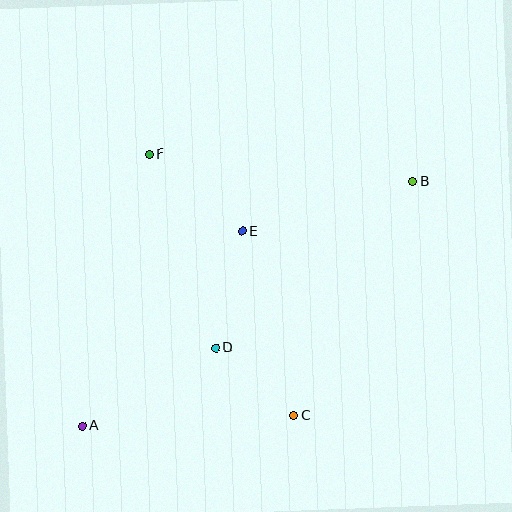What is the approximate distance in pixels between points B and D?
The distance between B and D is approximately 258 pixels.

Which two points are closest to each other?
Points C and D are closest to each other.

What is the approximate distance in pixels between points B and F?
The distance between B and F is approximately 265 pixels.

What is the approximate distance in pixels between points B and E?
The distance between B and E is approximately 178 pixels.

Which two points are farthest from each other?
Points A and B are farthest from each other.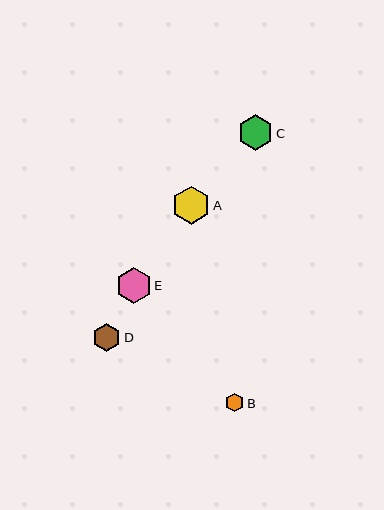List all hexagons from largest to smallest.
From largest to smallest: A, E, C, D, B.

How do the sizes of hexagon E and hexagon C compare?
Hexagon E and hexagon C are approximately the same size.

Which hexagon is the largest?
Hexagon A is the largest with a size of approximately 38 pixels.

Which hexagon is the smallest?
Hexagon B is the smallest with a size of approximately 19 pixels.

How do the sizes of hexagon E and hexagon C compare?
Hexagon E and hexagon C are approximately the same size.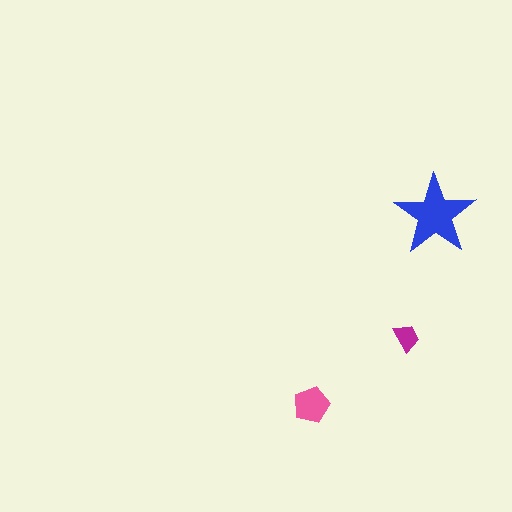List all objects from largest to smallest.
The blue star, the pink pentagon, the magenta trapezoid.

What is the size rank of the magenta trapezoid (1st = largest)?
3rd.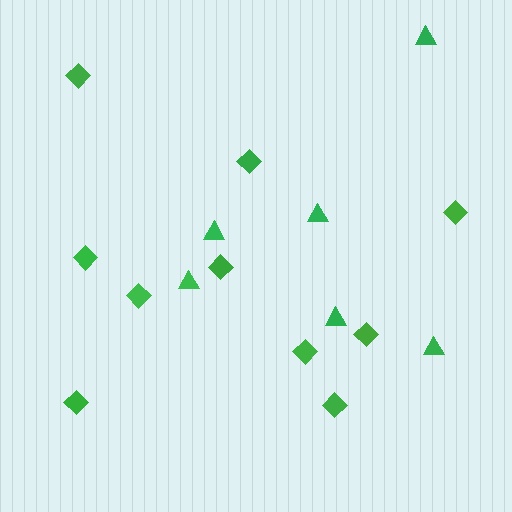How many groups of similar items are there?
There are 2 groups: one group of triangles (6) and one group of diamonds (10).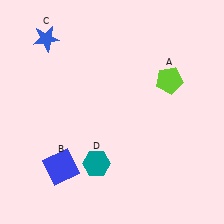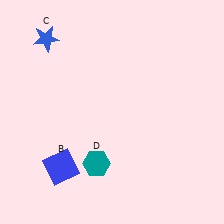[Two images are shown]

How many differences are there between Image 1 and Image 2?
There is 1 difference between the two images.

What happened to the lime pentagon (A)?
The lime pentagon (A) was removed in Image 2. It was in the top-right area of Image 1.